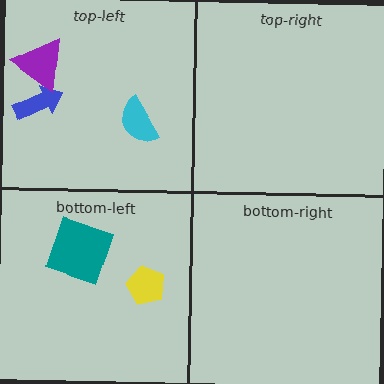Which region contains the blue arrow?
The top-left region.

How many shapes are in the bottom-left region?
2.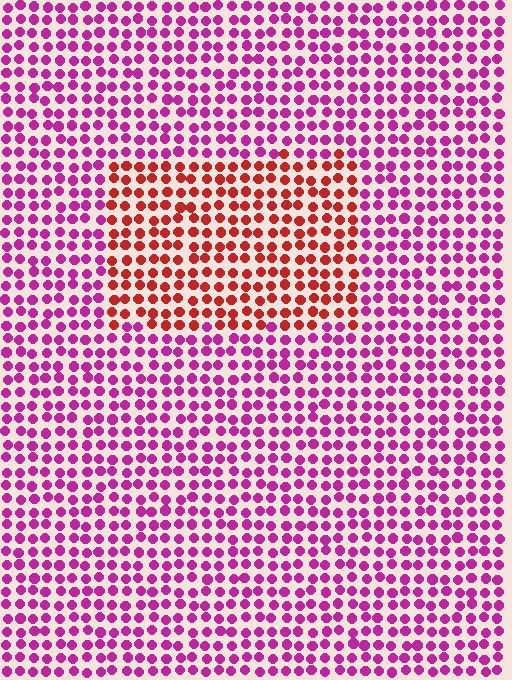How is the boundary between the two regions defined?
The boundary is defined purely by a slight shift in hue (about 48 degrees). Spacing, size, and orientation are identical on both sides.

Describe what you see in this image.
The image is filled with small magenta elements in a uniform arrangement. A rectangle-shaped region is visible where the elements are tinted to a slightly different hue, forming a subtle color boundary.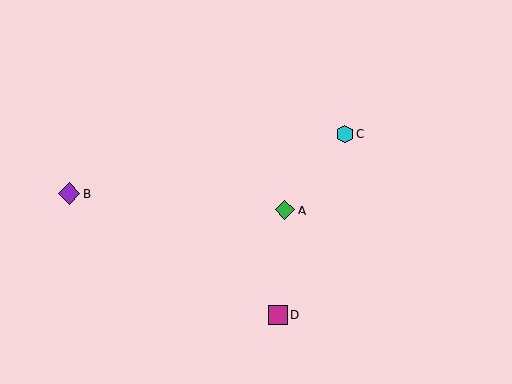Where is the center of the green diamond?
The center of the green diamond is at (285, 210).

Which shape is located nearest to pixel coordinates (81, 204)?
The purple diamond (labeled B) at (69, 193) is nearest to that location.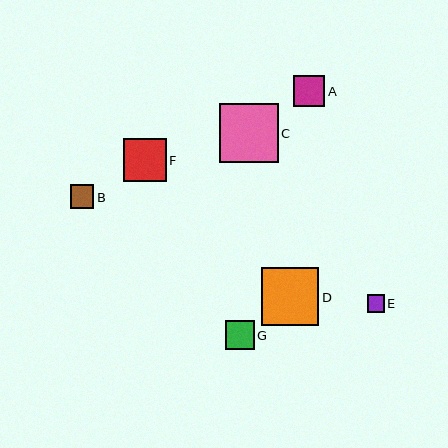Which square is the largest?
Square C is the largest with a size of approximately 59 pixels.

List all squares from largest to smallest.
From largest to smallest: C, D, F, A, G, B, E.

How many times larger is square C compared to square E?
Square C is approximately 3.4 times the size of square E.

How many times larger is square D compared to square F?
Square D is approximately 1.4 times the size of square F.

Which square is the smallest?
Square E is the smallest with a size of approximately 17 pixels.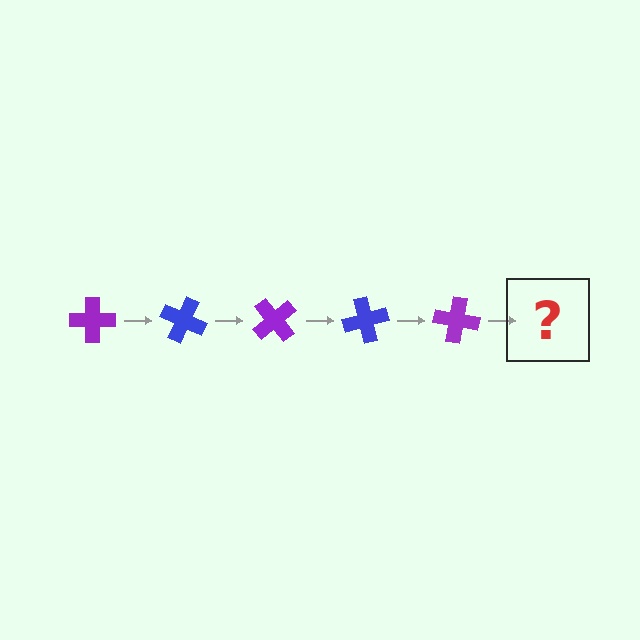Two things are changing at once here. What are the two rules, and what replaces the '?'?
The two rules are that it rotates 25 degrees each step and the color cycles through purple and blue. The '?' should be a blue cross, rotated 125 degrees from the start.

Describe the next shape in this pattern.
It should be a blue cross, rotated 125 degrees from the start.